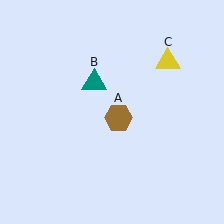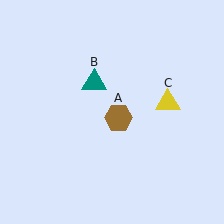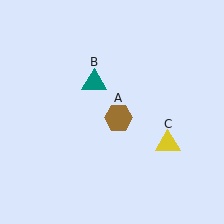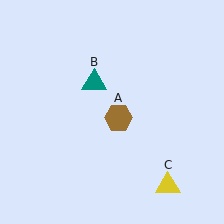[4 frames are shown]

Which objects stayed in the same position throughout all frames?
Brown hexagon (object A) and teal triangle (object B) remained stationary.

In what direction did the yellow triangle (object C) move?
The yellow triangle (object C) moved down.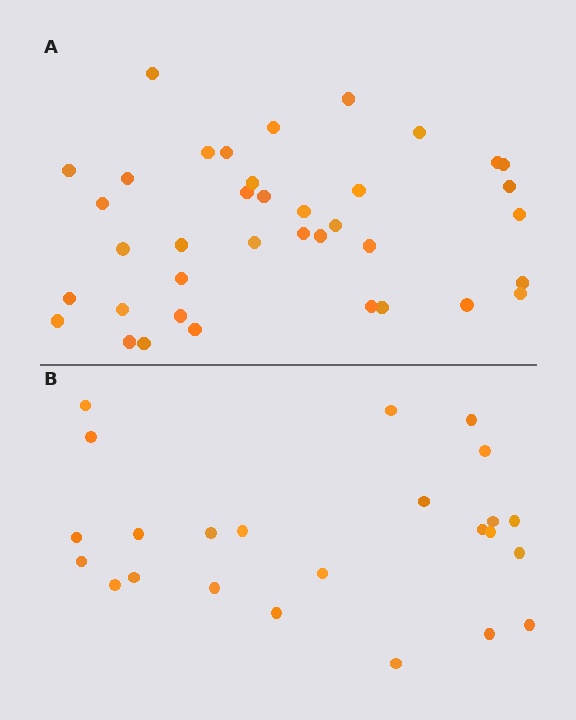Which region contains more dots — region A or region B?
Region A (the top region) has more dots.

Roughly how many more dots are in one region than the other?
Region A has approximately 15 more dots than region B.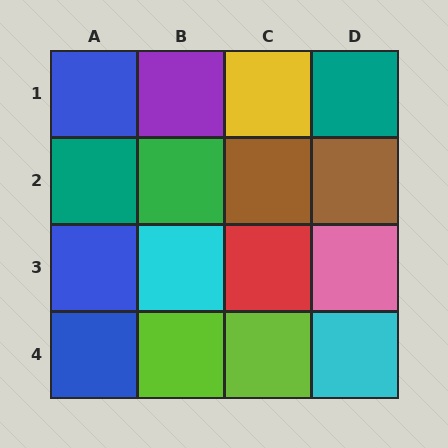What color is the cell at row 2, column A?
Teal.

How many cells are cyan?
2 cells are cyan.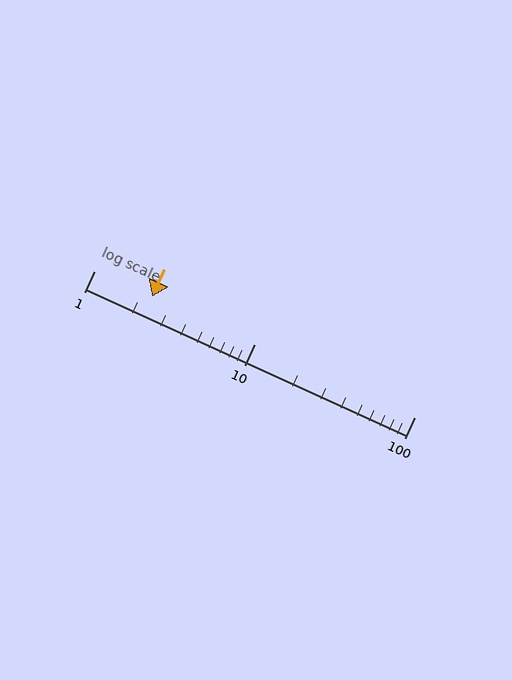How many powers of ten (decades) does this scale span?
The scale spans 2 decades, from 1 to 100.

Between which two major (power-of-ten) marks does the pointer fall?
The pointer is between 1 and 10.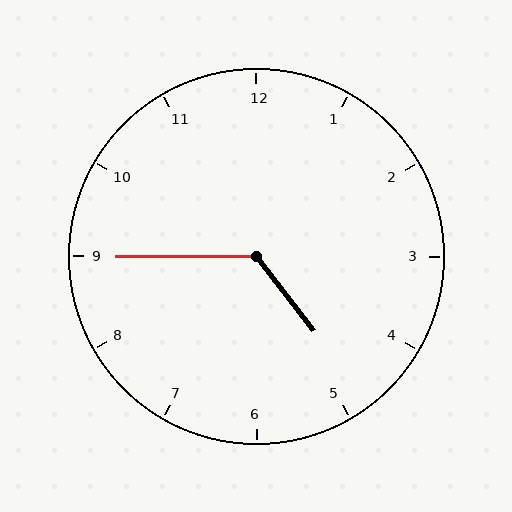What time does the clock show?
4:45.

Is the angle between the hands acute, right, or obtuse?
It is obtuse.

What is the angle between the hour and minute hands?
Approximately 128 degrees.